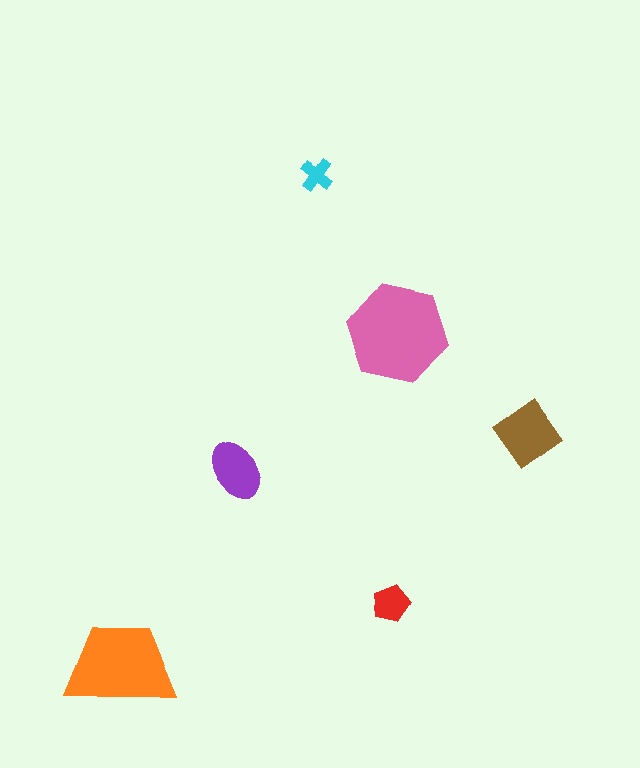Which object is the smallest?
The cyan cross.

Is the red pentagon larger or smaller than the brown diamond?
Smaller.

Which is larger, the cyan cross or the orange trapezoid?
The orange trapezoid.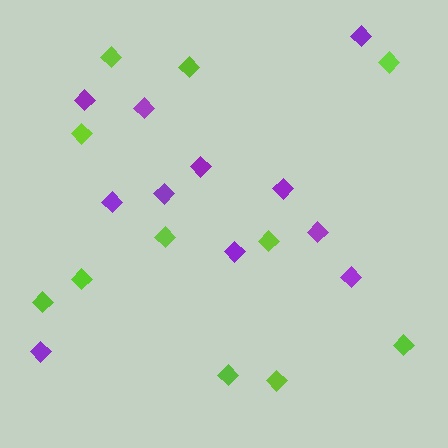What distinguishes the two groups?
There are 2 groups: one group of purple diamonds (11) and one group of lime diamonds (11).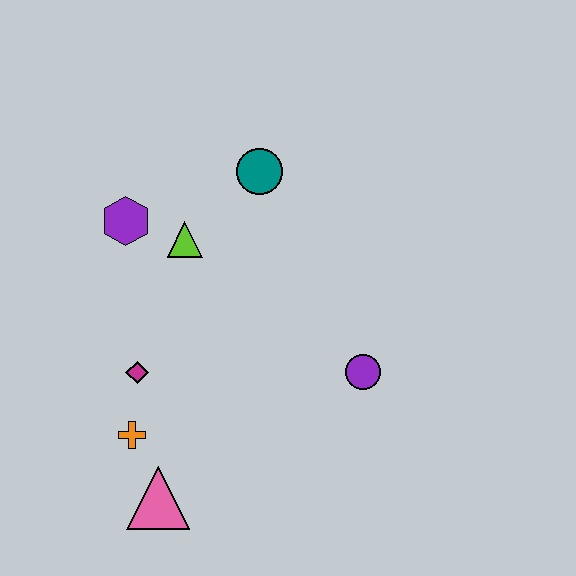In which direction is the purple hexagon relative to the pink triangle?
The purple hexagon is above the pink triangle.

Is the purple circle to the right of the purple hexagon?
Yes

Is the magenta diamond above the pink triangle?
Yes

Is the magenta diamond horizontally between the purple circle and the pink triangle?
No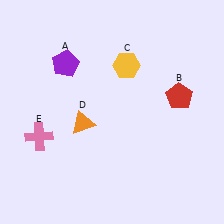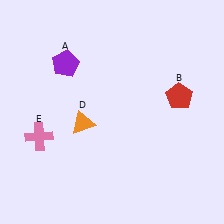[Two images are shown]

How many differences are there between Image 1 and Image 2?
There is 1 difference between the two images.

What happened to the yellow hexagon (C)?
The yellow hexagon (C) was removed in Image 2. It was in the top-right area of Image 1.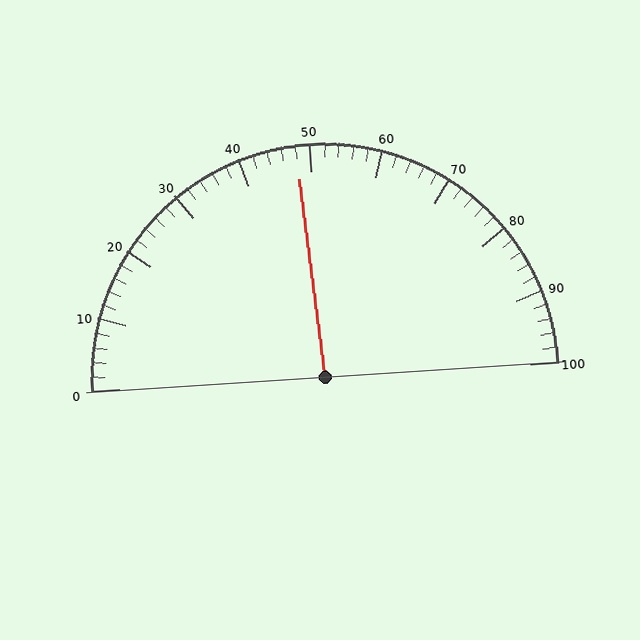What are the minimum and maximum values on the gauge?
The gauge ranges from 0 to 100.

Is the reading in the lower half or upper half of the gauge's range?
The reading is in the lower half of the range (0 to 100).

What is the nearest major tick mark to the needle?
The nearest major tick mark is 50.